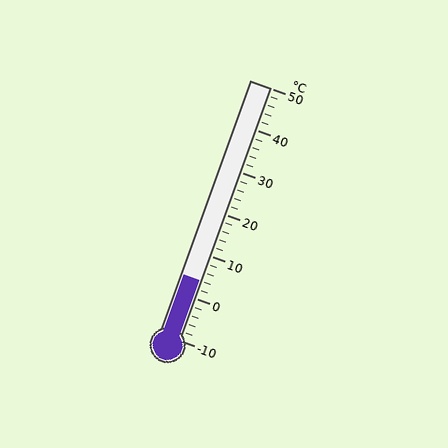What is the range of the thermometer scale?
The thermometer scale ranges from -10°C to 50°C.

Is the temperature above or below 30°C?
The temperature is below 30°C.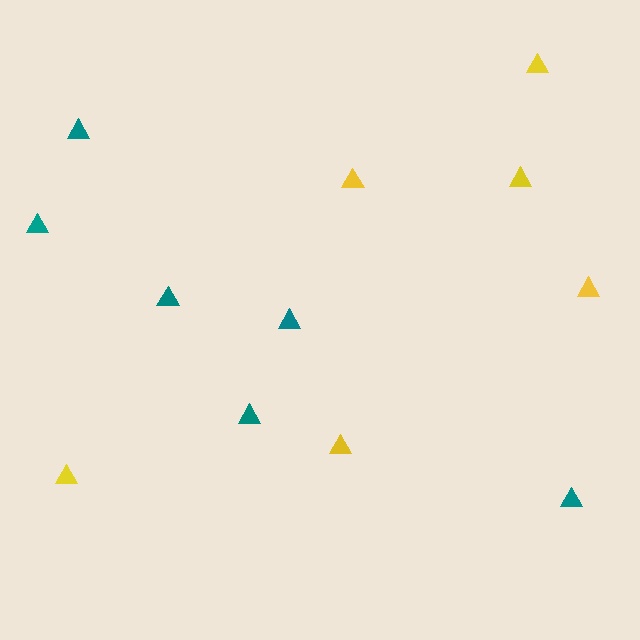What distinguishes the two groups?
There are 2 groups: one group of yellow triangles (6) and one group of teal triangles (6).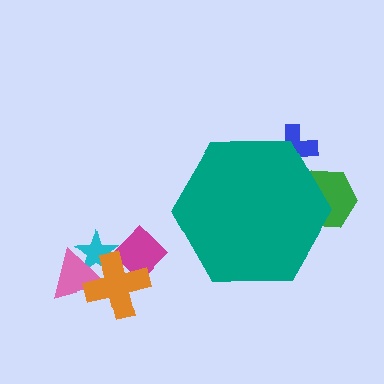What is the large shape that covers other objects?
A teal hexagon.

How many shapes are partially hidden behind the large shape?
2 shapes are partially hidden.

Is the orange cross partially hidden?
No, the orange cross is fully visible.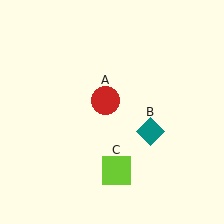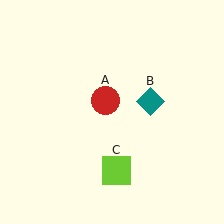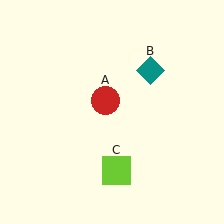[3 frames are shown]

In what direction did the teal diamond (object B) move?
The teal diamond (object B) moved up.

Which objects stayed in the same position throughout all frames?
Red circle (object A) and lime square (object C) remained stationary.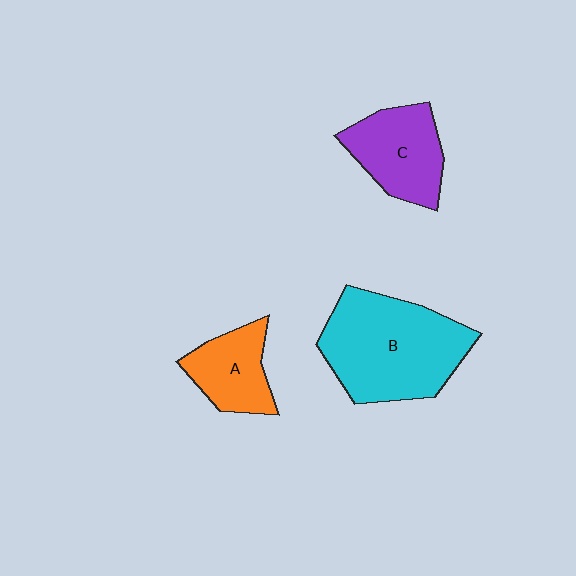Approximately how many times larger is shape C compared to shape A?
Approximately 1.3 times.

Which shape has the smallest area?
Shape A (orange).